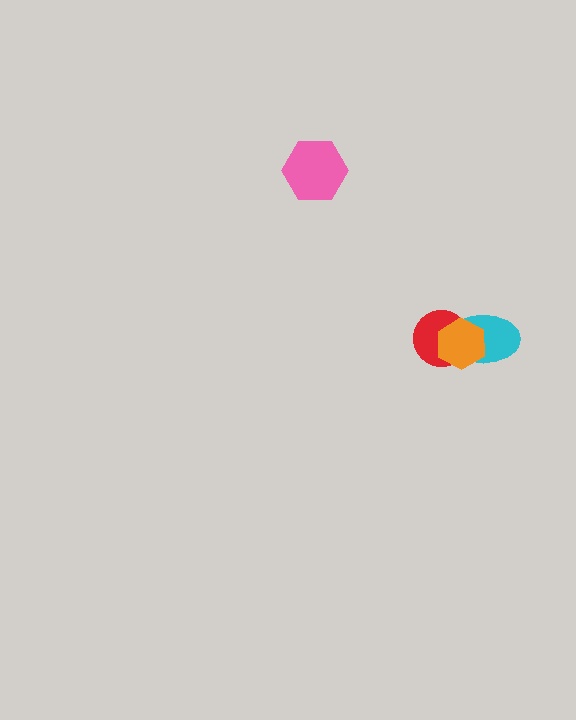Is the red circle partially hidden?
Yes, it is partially covered by another shape.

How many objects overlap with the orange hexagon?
2 objects overlap with the orange hexagon.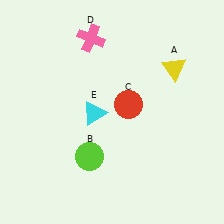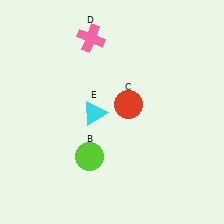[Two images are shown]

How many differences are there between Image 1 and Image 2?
There is 1 difference between the two images.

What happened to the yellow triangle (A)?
The yellow triangle (A) was removed in Image 2. It was in the top-right area of Image 1.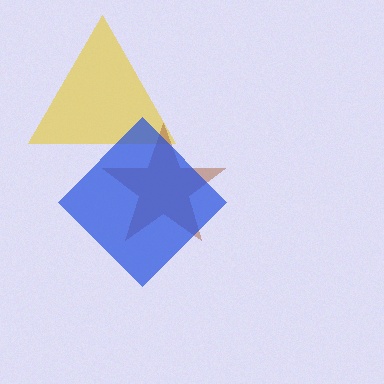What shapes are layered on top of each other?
The layered shapes are: a yellow triangle, a brown star, a blue diamond.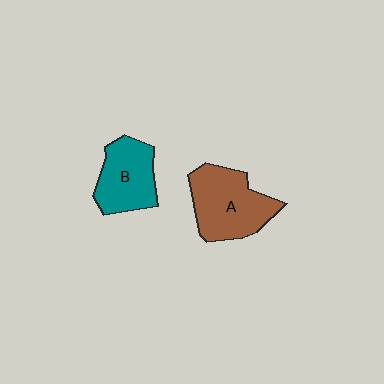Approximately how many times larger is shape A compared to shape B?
Approximately 1.3 times.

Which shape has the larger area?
Shape A (brown).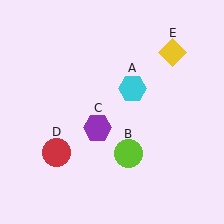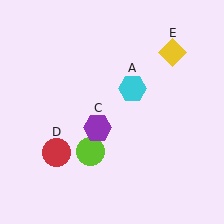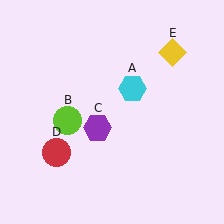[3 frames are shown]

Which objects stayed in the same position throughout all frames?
Cyan hexagon (object A) and purple hexagon (object C) and red circle (object D) and yellow diamond (object E) remained stationary.